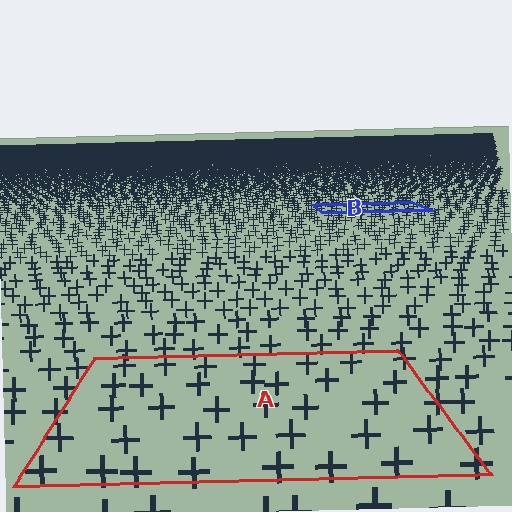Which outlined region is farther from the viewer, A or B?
Region B is farther from the viewer — the texture elements inside it appear smaller and more densely packed.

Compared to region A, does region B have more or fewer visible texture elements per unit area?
Region B has more texture elements per unit area — they are packed more densely because it is farther away.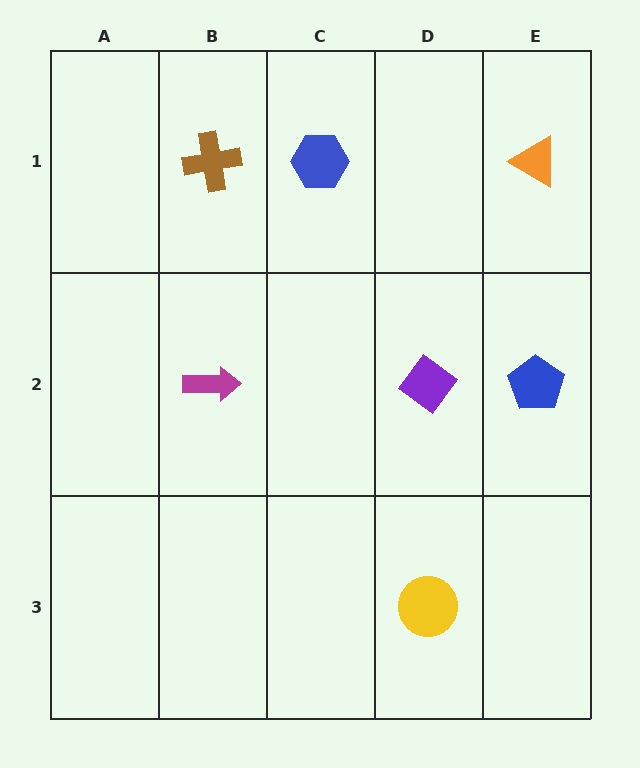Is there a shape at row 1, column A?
No, that cell is empty.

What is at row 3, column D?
A yellow circle.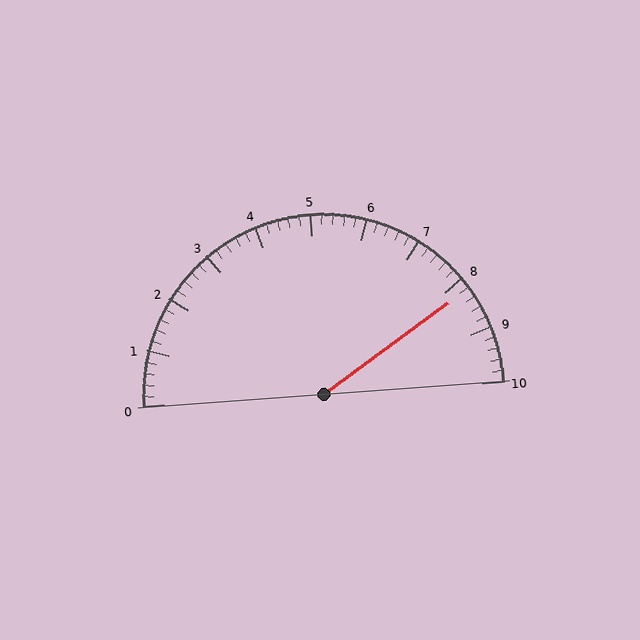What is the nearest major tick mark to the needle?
The nearest major tick mark is 8.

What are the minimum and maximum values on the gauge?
The gauge ranges from 0 to 10.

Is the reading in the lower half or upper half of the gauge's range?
The reading is in the upper half of the range (0 to 10).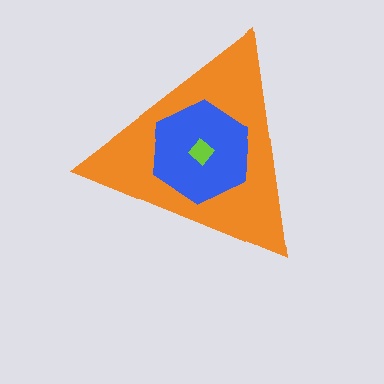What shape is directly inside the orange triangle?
The blue hexagon.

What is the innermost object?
The lime diamond.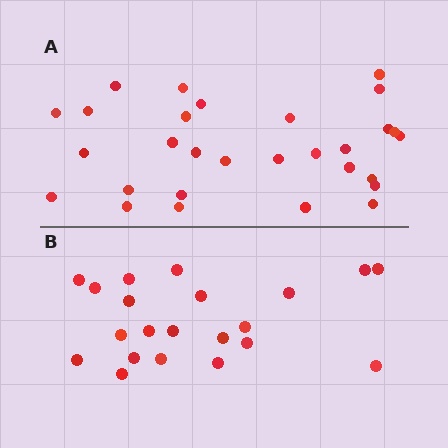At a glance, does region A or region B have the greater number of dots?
Region A (the top region) has more dots.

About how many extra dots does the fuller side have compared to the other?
Region A has roughly 8 or so more dots than region B.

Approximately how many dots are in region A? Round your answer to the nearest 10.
About 30 dots. (The exact count is 29, which rounds to 30.)